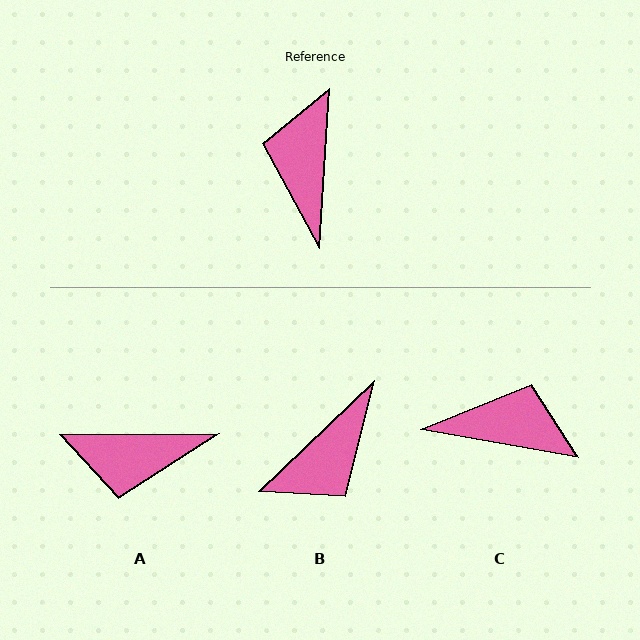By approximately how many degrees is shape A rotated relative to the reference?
Approximately 94 degrees counter-clockwise.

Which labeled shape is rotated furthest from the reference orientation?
B, about 137 degrees away.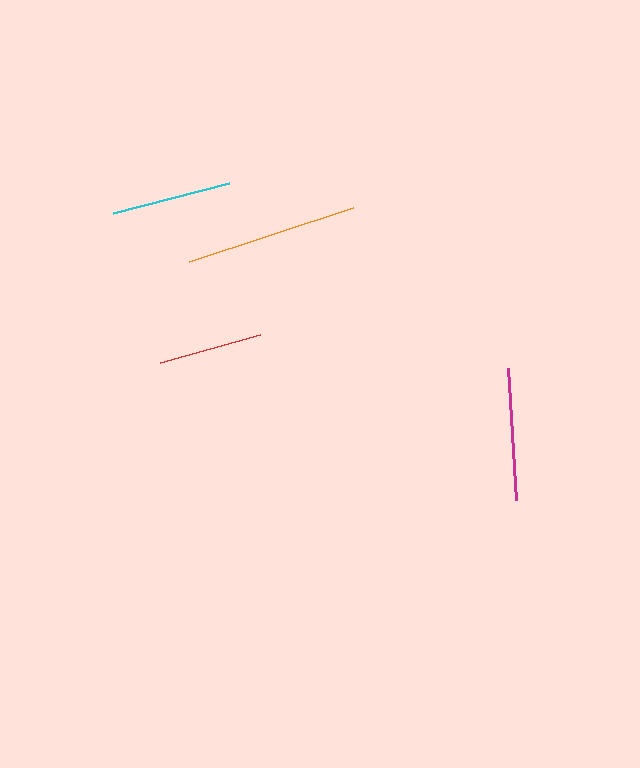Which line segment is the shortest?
The red line is the shortest at approximately 104 pixels.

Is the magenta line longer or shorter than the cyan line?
The magenta line is longer than the cyan line.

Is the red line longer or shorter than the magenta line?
The magenta line is longer than the red line.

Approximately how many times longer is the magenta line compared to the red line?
The magenta line is approximately 1.3 times the length of the red line.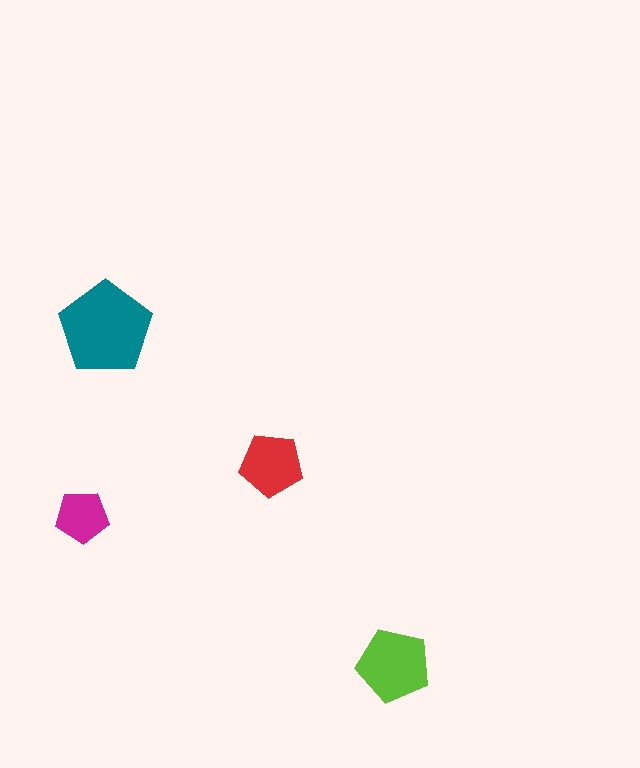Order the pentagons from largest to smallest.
the teal one, the lime one, the red one, the magenta one.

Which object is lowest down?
The lime pentagon is bottommost.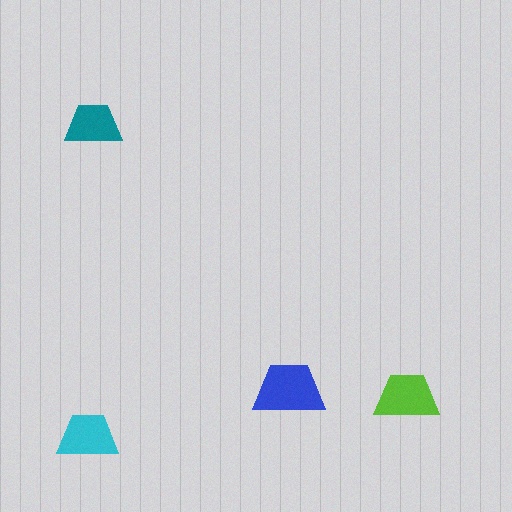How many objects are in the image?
There are 4 objects in the image.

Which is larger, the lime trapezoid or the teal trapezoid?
The lime one.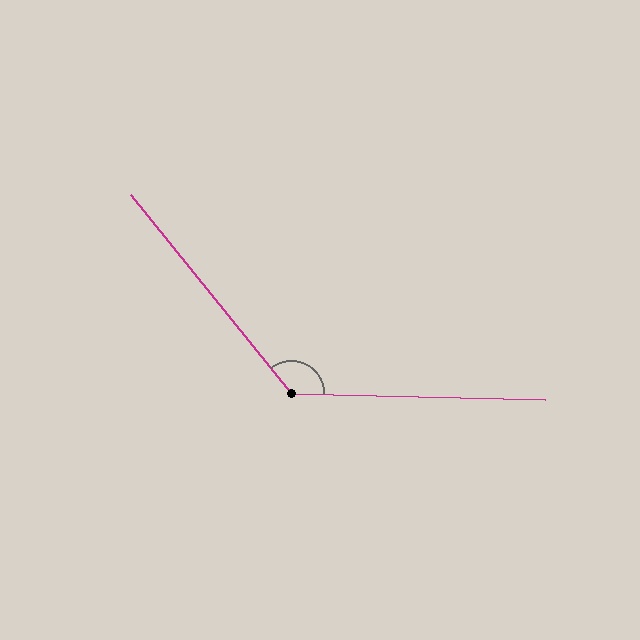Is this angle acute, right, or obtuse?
It is obtuse.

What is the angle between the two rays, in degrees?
Approximately 130 degrees.